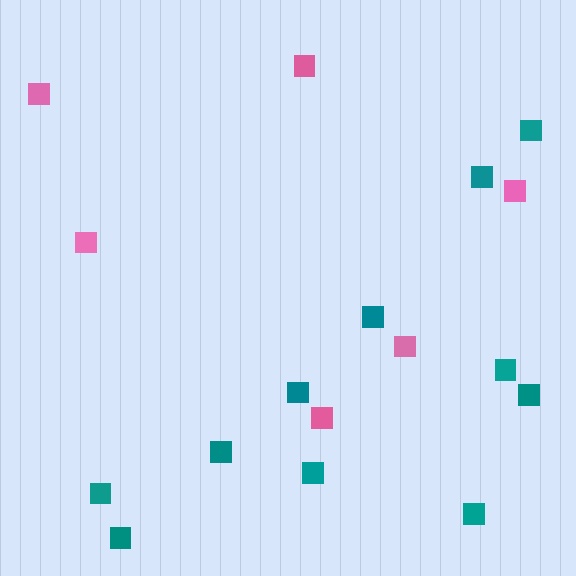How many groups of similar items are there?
There are 2 groups: one group of pink squares (6) and one group of teal squares (11).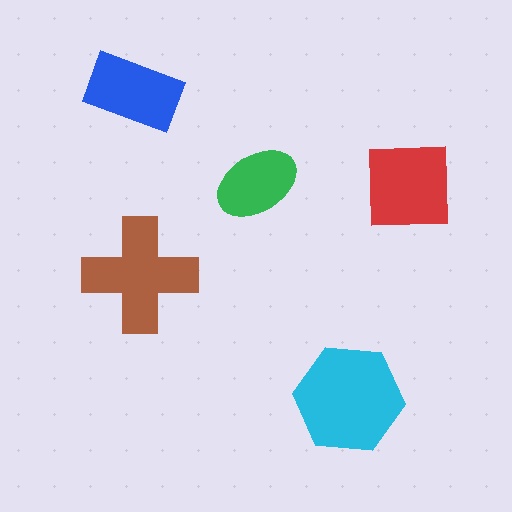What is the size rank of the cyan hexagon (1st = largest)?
1st.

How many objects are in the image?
There are 5 objects in the image.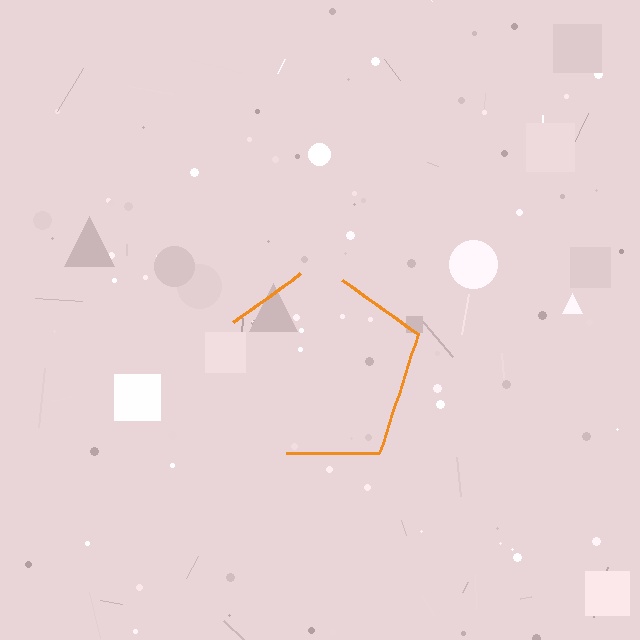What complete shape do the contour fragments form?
The contour fragments form a pentagon.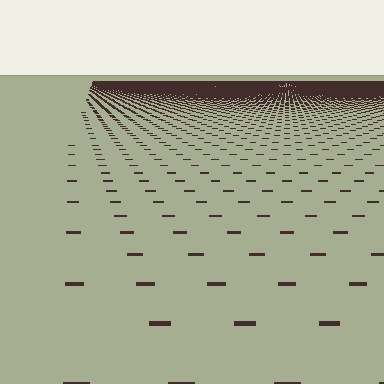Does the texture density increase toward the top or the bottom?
Density increases toward the top.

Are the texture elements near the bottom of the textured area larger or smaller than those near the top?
Larger. Near the bottom, elements are closer to the viewer and appear at a bigger on-screen size.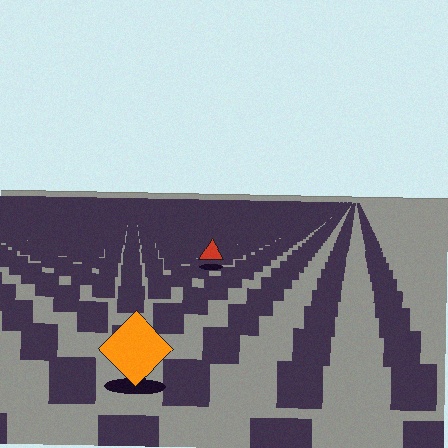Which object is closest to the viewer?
The orange diamond is closest. The texture marks near it are larger and more spread out.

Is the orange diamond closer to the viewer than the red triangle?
Yes. The orange diamond is closer — you can tell from the texture gradient: the ground texture is coarser near it.